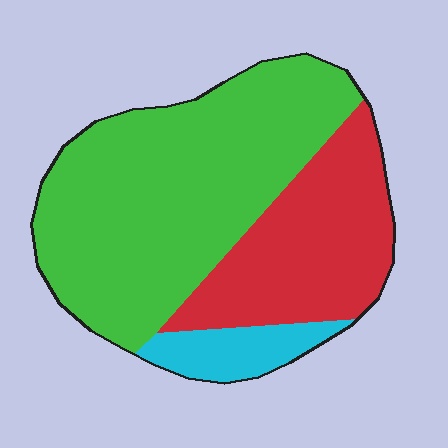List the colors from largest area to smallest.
From largest to smallest: green, red, cyan.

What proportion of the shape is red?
Red takes up about one third (1/3) of the shape.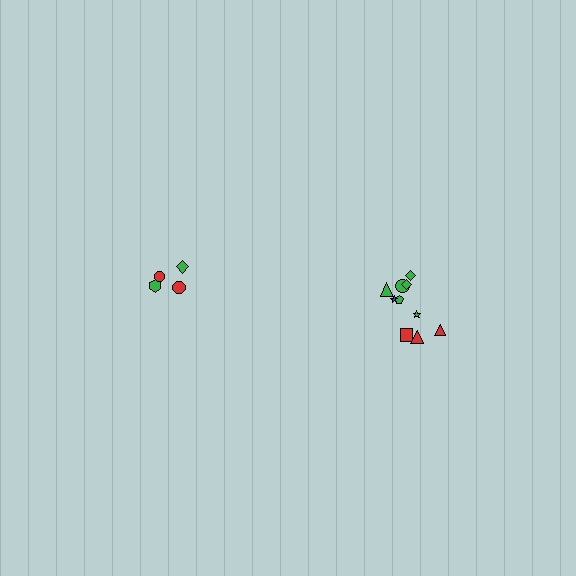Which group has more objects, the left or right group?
The right group.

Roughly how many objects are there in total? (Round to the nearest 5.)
Roughly 15 objects in total.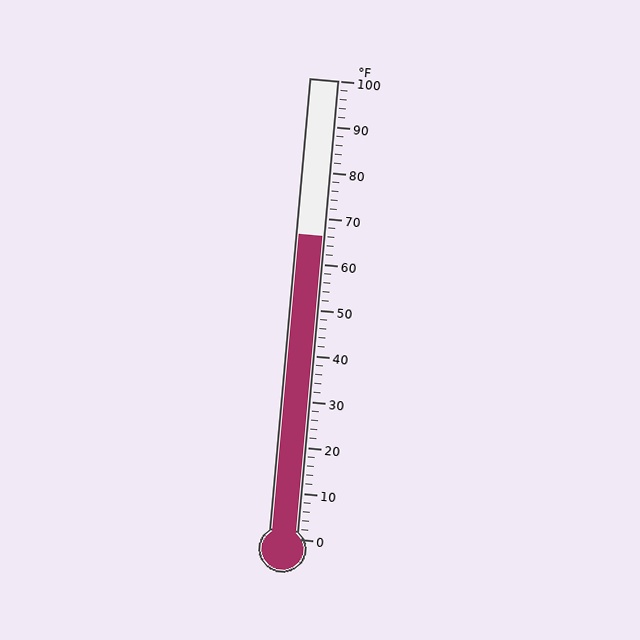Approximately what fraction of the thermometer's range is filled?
The thermometer is filled to approximately 65% of its range.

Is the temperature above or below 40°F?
The temperature is above 40°F.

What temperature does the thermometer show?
The thermometer shows approximately 66°F.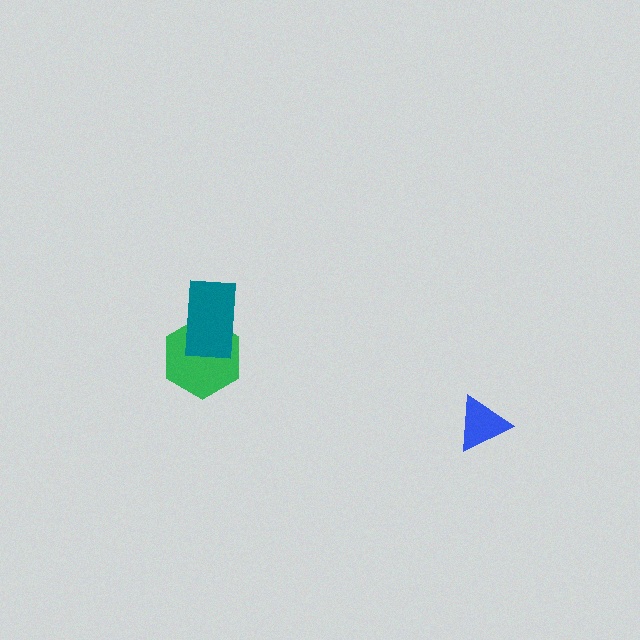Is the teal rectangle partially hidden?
No, no other shape covers it.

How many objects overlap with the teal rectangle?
1 object overlaps with the teal rectangle.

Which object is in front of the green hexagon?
The teal rectangle is in front of the green hexagon.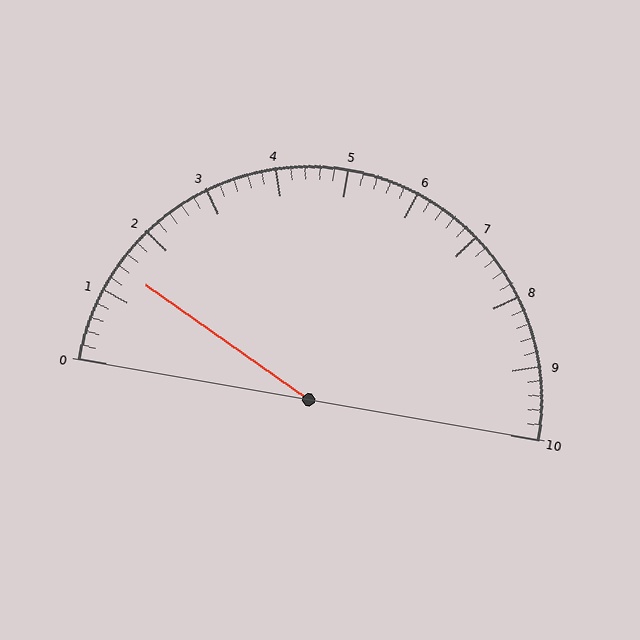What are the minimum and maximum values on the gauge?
The gauge ranges from 0 to 10.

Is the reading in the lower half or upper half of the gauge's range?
The reading is in the lower half of the range (0 to 10).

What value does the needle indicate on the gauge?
The needle indicates approximately 1.4.